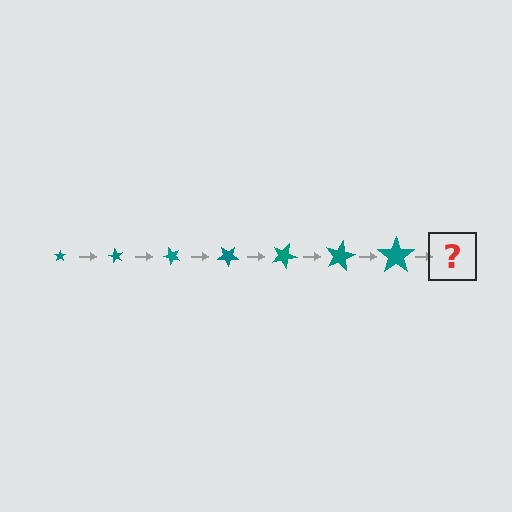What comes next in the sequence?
The next element should be a star, larger than the previous one and rotated 420 degrees from the start.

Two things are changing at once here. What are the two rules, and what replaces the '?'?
The two rules are that the star grows larger each step and it rotates 60 degrees each step. The '?' should be a star, larger than the previous one and rotated 420 degrees from the start.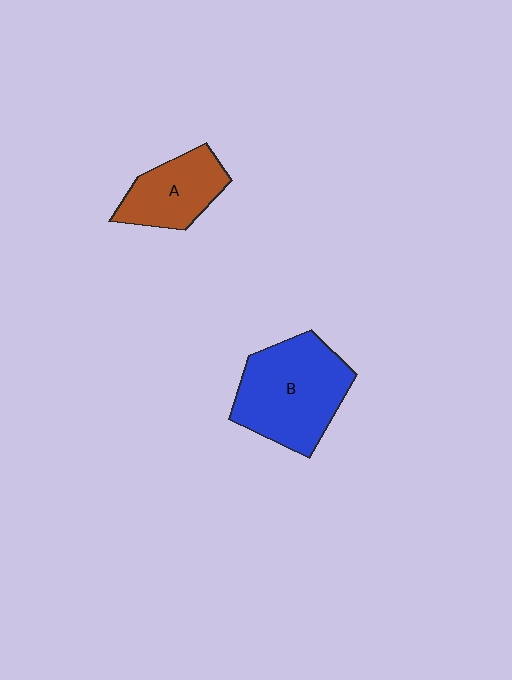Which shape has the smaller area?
Shape A (brown).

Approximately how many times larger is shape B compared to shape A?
Approximately 1.7 times.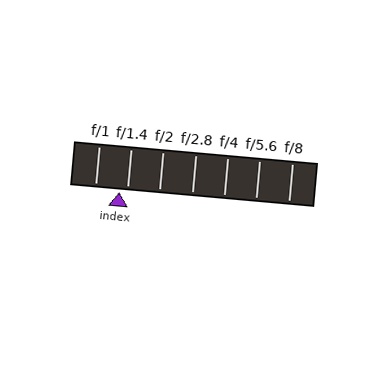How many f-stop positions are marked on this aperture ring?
There are 7 f-stop positions marked.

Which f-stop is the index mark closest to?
The index mark is closest to f/1.4.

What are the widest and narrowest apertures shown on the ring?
The widest aperture shown is f/1 and the narrowest is f/8.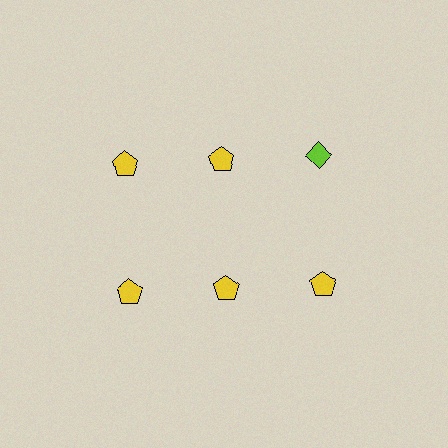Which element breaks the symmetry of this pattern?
The lime diamond in the top row, center column breaks the symmetry. All other shapes are yellow pentagons.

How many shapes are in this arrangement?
There are 6 shapes arranged in a grid pattern.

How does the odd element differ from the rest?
It differs in both color (lime instead of yellow) and shape (diamond instead of pentagon).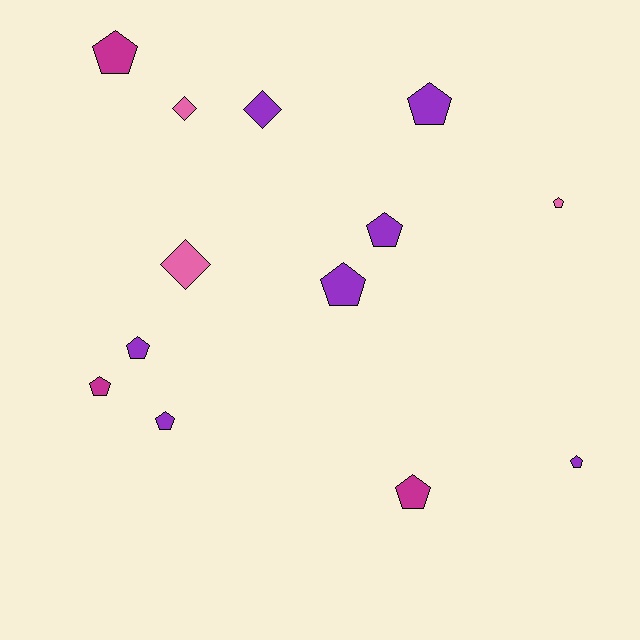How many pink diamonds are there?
There are 2 pink diamonds.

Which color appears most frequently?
Purple, with 7 objects.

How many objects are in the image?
There are 13 objects.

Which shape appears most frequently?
Pentagon, with 10 objects.